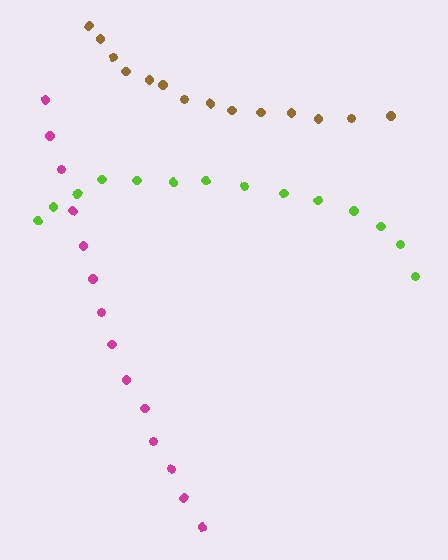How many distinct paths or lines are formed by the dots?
There are 3 distinct paths.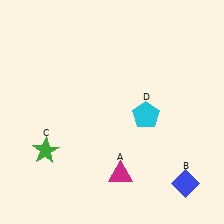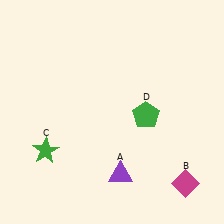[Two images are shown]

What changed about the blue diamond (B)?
In Image 1, B is blue. In Image 2, it changed to magenta.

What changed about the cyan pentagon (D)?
In Image 1, D is cyan. In Image 2, it changed to green.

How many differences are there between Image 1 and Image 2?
There are 3 differences between the two images.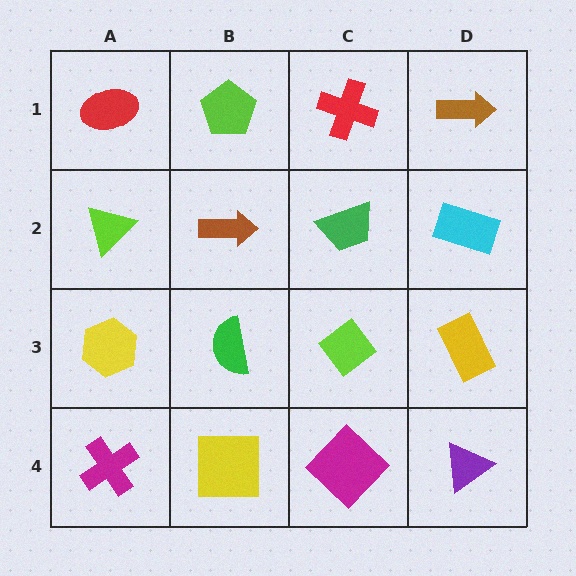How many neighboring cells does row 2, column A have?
3.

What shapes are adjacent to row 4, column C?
A lime diamond (row 3, column C), a yellow square (row 4, column B), a purple triangle (row 4, column D).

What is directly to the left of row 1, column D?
A red cross.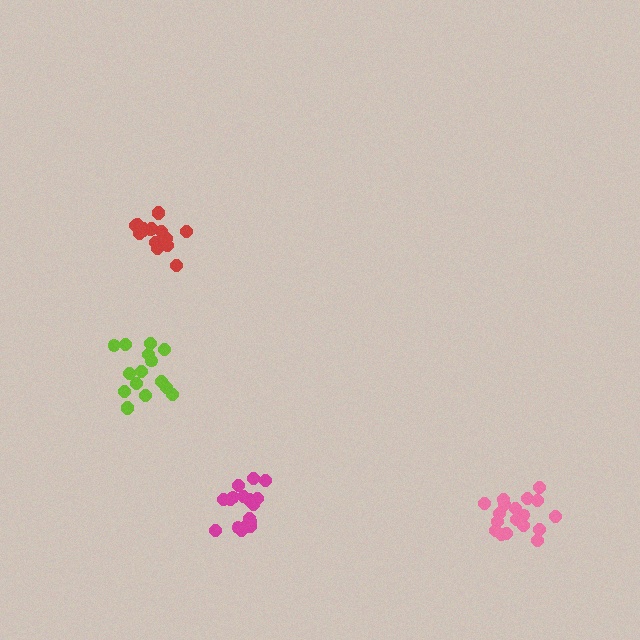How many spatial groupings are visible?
There are 4 spatial groupings.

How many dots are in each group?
Group 1: 16 dots, Group 2: 18 dots, Group 3: 18 dots, Group 4: 16 dots (68 total).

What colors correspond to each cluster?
The clusters are colored: lime, pink, magenta, red.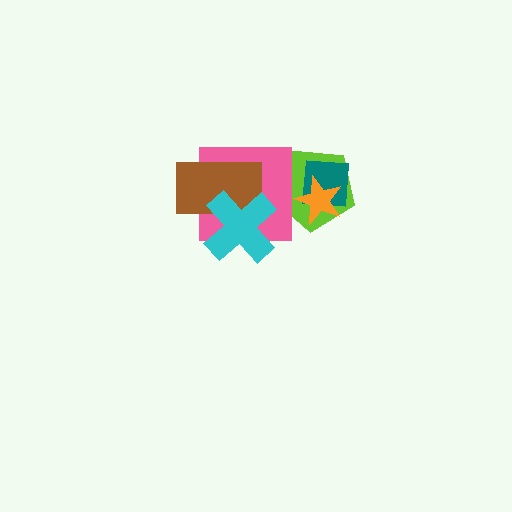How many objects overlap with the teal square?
2 objects overlap with the teal square.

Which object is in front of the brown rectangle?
The cyan cross is in front of the brown rectangle.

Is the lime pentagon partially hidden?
Yes, it is partially covered by another shape.